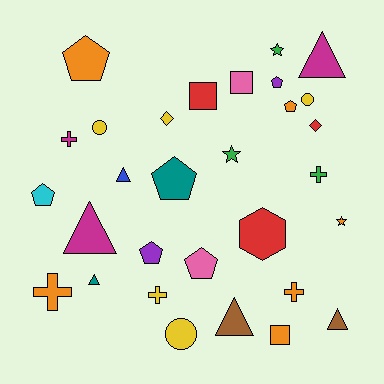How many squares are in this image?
There are 3 squares.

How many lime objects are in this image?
There are no lime objects.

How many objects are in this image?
There are 30 objects.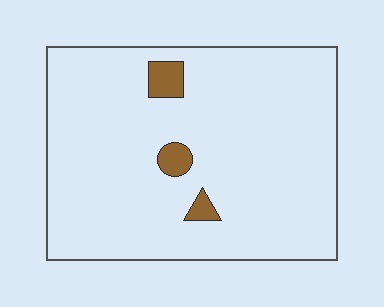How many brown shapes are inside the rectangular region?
3.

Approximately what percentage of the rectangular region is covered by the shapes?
Approximately 5%.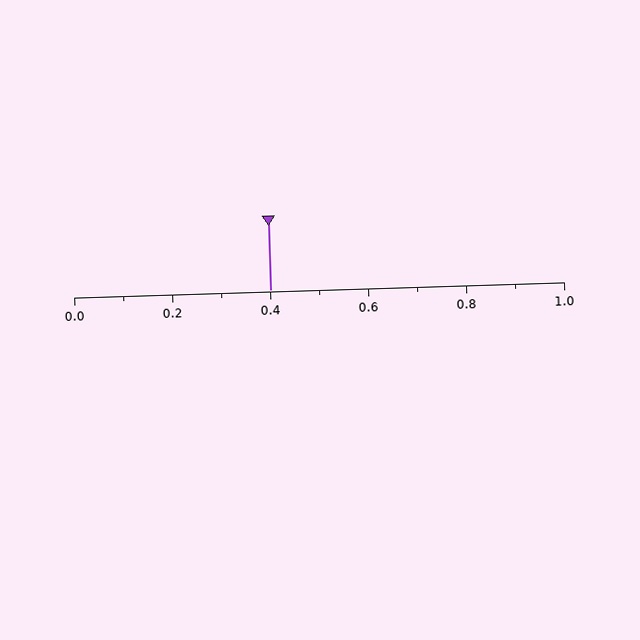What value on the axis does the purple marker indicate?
The marker indicates approximately 0.4.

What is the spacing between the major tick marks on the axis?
The major ticks are spaced 0.2 apart.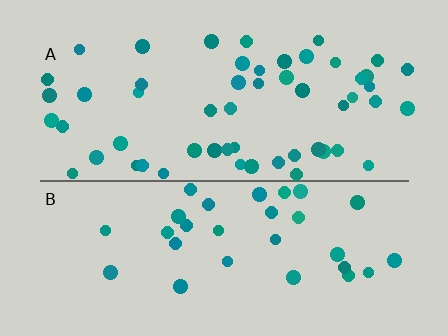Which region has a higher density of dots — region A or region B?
A (the top).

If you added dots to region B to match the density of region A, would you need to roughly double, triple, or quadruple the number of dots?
Approximately double.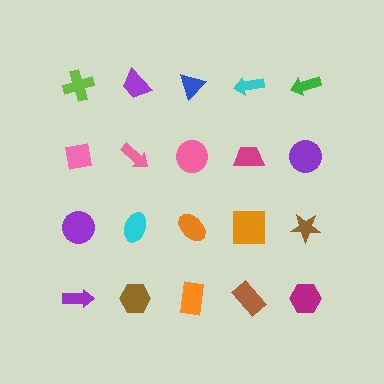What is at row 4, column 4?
A brown rectangle.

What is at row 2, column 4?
A magenta trapezoid.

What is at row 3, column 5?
A brown star.